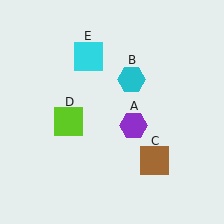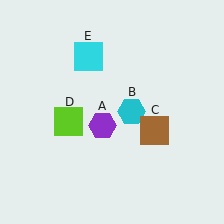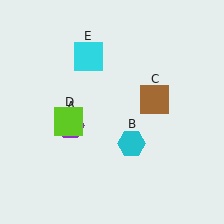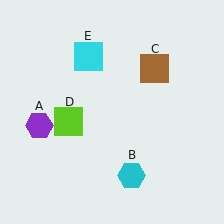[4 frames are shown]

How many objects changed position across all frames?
3 objects changed position: purple hexagon (object A), cyan hexagon (object B), brown square (object C).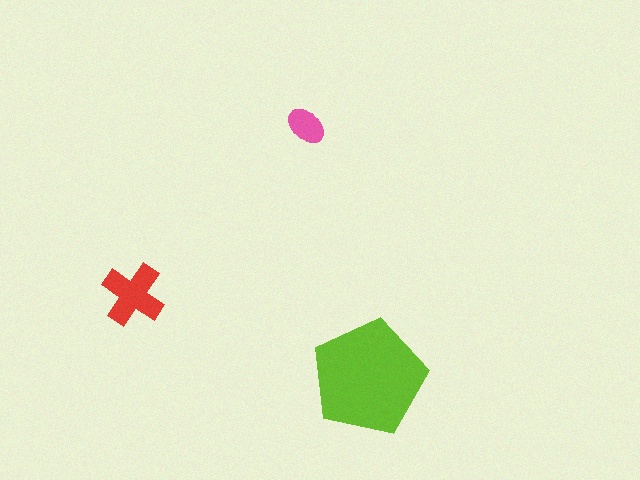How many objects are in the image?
There are 3 objects in the image.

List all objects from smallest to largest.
The pink ellipse, the red cross, the lime pentagon.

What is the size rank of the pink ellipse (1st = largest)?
3rd.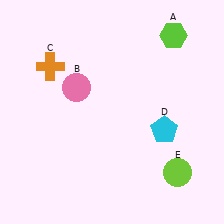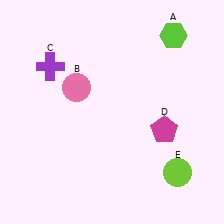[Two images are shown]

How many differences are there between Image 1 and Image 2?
There are 2 differences between the two images.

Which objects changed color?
C changed from orange to purple. D changed from cyan to magenta.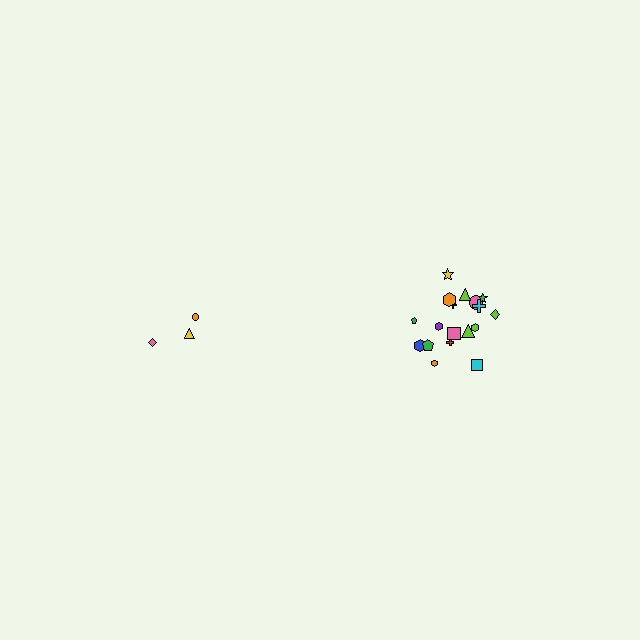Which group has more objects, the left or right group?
The right group.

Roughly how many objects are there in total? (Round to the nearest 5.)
Roughly 20 objects in total.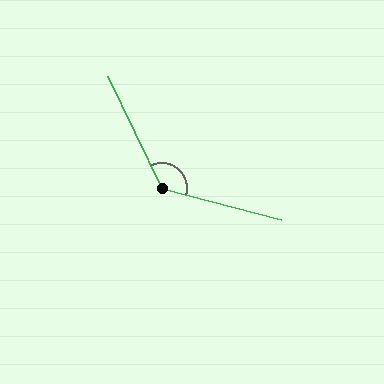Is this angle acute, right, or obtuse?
It is obtuse.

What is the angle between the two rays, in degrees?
Approximately 130 degrees.